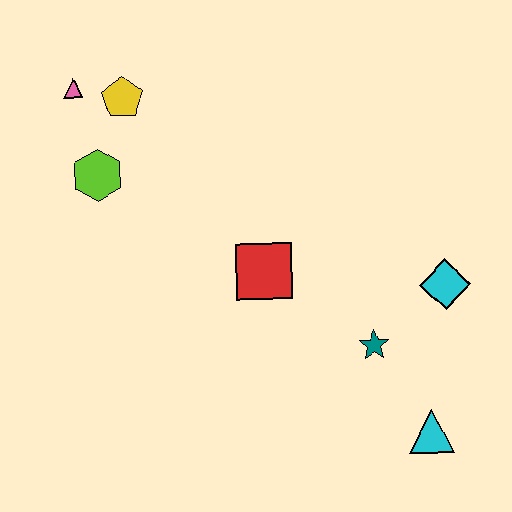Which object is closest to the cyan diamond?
The teal star is closest to the cyan diamond.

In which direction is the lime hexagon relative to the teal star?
The lime hexagon is to the left of the teal star.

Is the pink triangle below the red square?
No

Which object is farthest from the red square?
The pink triangle is farthest from the red square.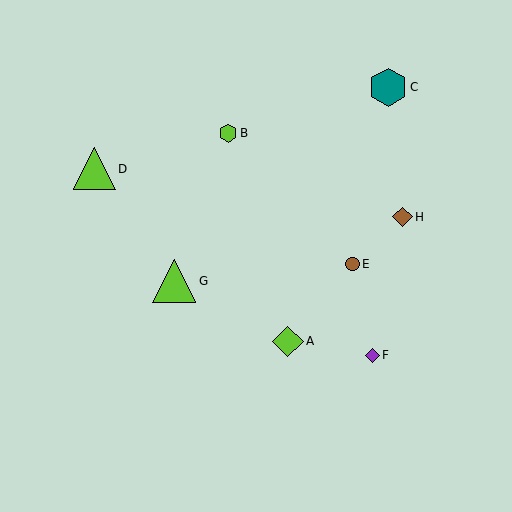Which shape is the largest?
The lime triangle (labeled G) is the largest.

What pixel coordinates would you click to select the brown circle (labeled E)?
Click at (353, 264) to select the brown circle E.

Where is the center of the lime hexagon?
The center of the lime hexagon is at (228, 133).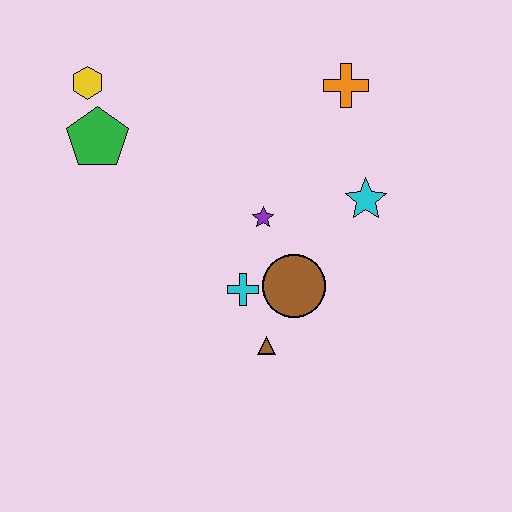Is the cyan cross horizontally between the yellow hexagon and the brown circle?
Yes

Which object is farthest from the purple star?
The yellow hexagon is farthest from the purple star.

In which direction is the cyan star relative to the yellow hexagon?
The cyan star is to the right of the yellow hexagon.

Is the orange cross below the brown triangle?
No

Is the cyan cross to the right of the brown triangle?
No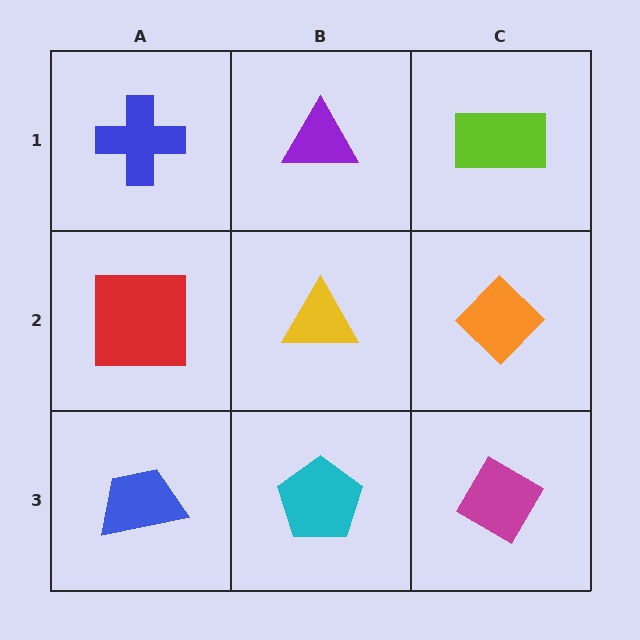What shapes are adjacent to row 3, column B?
A yellow triangle (row 2, column B), a blue trapezoid (row 3, column A), a magenta diamond (row 3, column C).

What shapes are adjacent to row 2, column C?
A lime rectangle (row 1, column C), a magenta diamond (row 3, column C), a yellow triangle (row 2, column B).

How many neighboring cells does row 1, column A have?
2.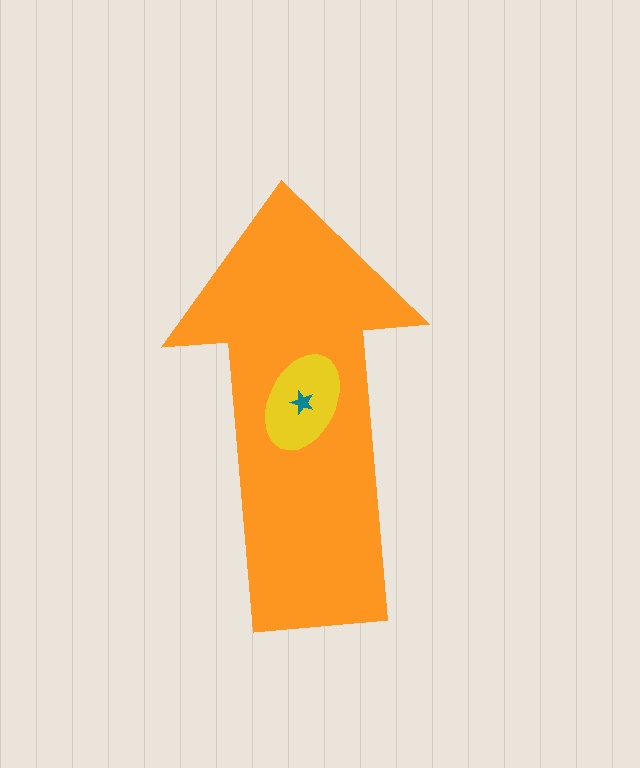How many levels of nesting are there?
3.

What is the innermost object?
The teal star.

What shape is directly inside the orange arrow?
The yellow ellipse.